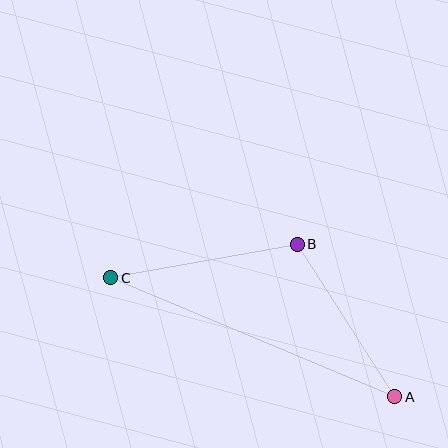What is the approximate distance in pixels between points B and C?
The distance between B and C is approximately 190 pixels.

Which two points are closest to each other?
Points A and B are closest to each other.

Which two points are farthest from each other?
Points A and C are farthest from each other.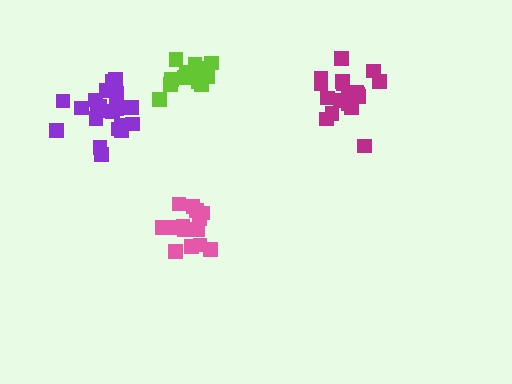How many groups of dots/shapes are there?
There are 4 groups.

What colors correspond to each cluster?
The clusters are colored: lime, pink, magenta, purple.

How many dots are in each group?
Group 1: 15 dots, Group 2: 15 dots, Group 3: 18 dots, Group 4: 20 dots (68 total).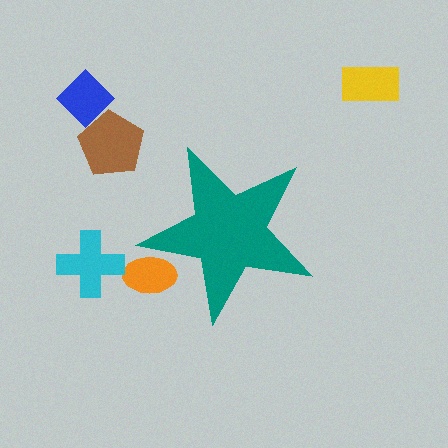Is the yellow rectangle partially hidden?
No, the yellow rectangle is fully visible.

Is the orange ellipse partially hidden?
Yes, the orange ellipse is partially hidden behind the teal star.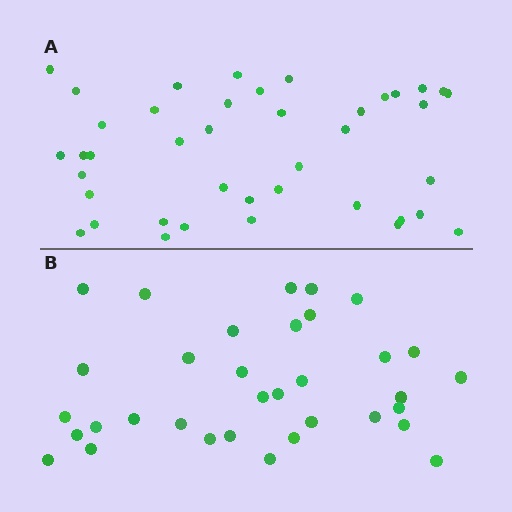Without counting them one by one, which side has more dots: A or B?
Region A (the top region) has more dots.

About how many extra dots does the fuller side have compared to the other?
Region A has roughly 8 or so more dots than region B.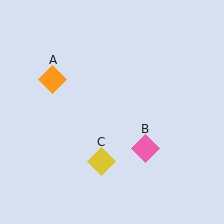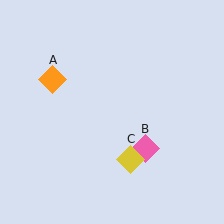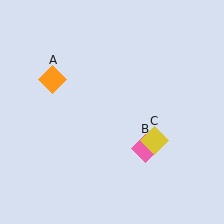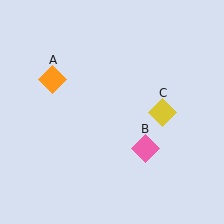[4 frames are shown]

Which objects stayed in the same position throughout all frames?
Orange diamond (object A) and pink diamond (object B) remained stationary.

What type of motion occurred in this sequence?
The yellow diamond (object C) rotated counterclockwise around the center of the scene.